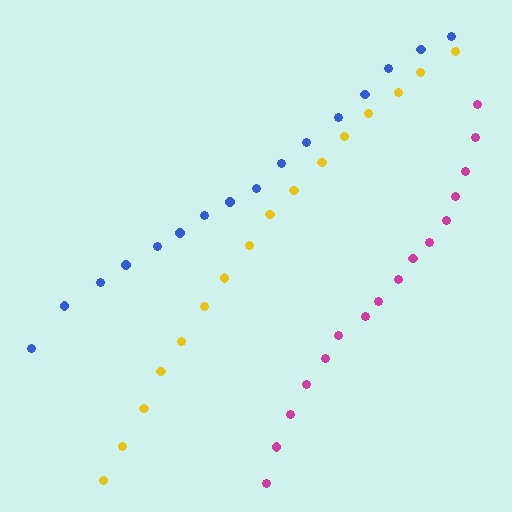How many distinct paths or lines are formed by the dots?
There are 3 distinct paths.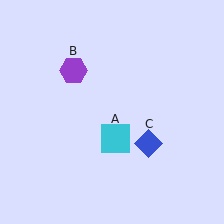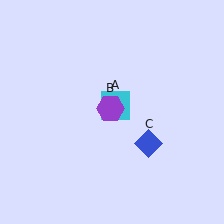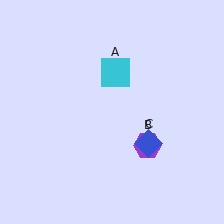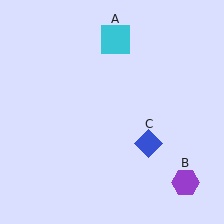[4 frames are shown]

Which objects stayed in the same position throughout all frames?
Blue diamond (object C) remained stationary.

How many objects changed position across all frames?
2 objects changed position: cyan square (object A), purple hexagon (object B).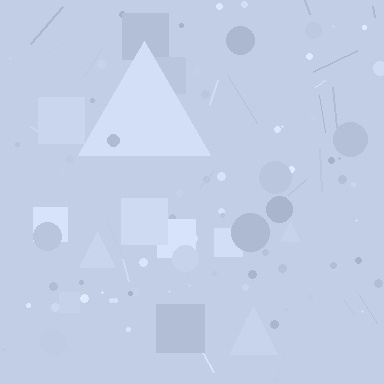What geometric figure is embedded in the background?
A triangle is embedded in the background.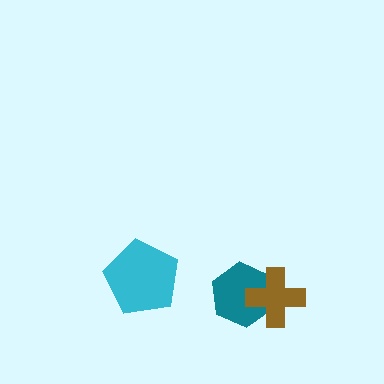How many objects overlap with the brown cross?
1 object overlaps with the brown cross.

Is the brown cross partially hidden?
No, no other shape covers it.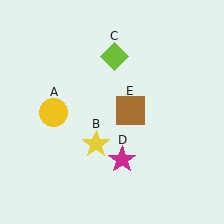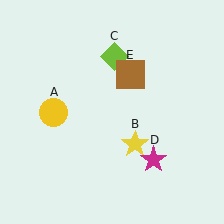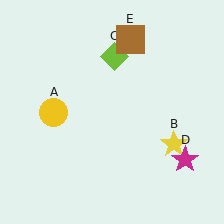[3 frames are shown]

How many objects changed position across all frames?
3 objects changed position: yellow star (object B), magenta star (object D), brown square (object E).